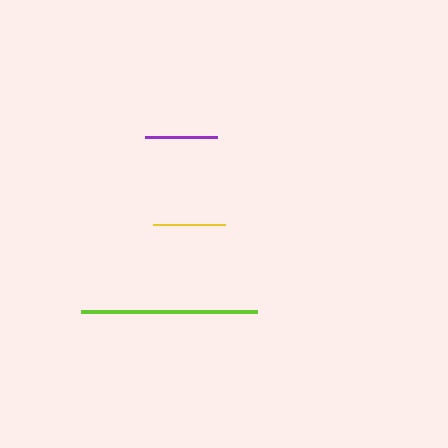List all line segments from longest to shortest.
From longest to shortest: lime, purple, yellow.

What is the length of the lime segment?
The lime segment is approximately 176 pixels long.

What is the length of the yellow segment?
The yellow segment is approximately 72 pixels long.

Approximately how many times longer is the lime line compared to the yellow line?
The lime line is approximately 2.4 times the length of the yellow line.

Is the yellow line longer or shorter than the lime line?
The lime line is longer than the yellow line.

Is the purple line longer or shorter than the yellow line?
The purple line is longer than the yellow line.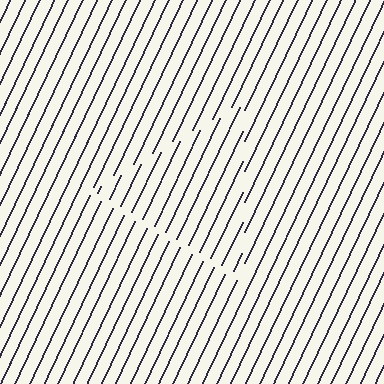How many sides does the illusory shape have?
3 sides — the line-ends trace a triangle.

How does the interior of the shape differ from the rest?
The interior of the shape contains the same grating, shifted by half a period — the contour is defined by the phase discontinuity where line-ends from the inner and outer gratings abut.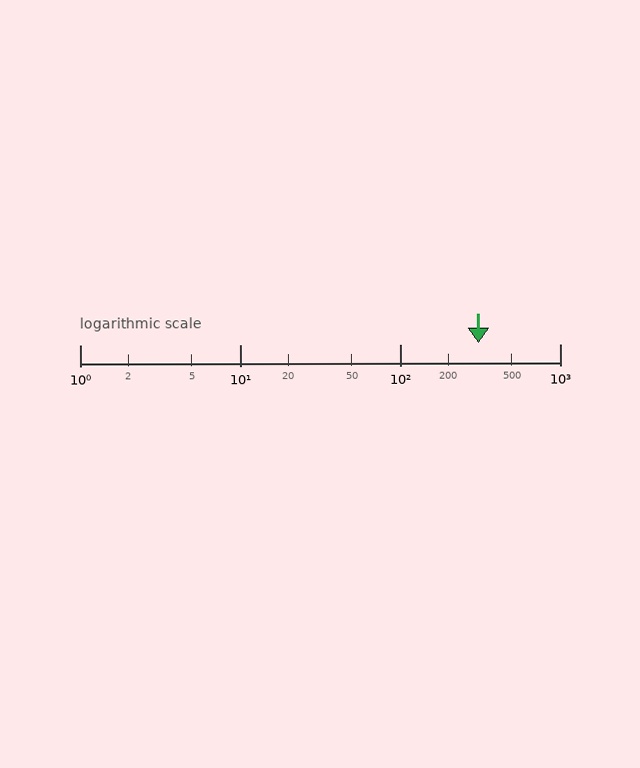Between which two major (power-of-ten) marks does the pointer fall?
The pointer is between 100 and 1000.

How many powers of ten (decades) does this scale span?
The scale spans 3 decades, from 1 to 1000.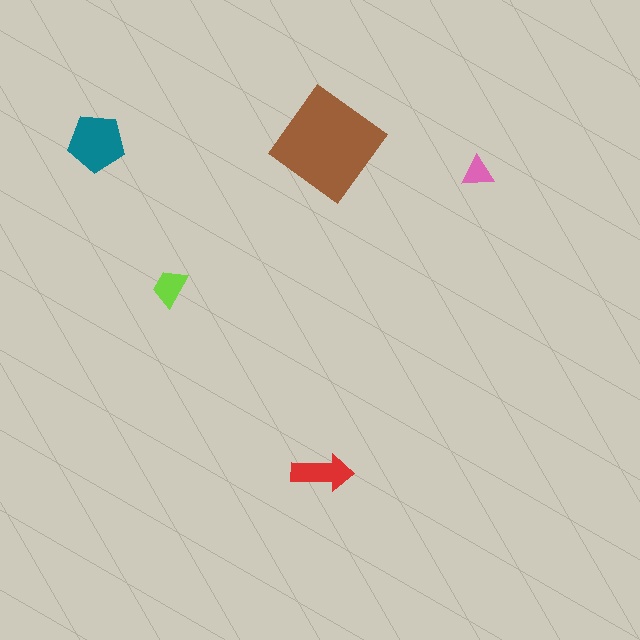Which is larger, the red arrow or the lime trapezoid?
The red arrow.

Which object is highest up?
The teal pentagon is topmost.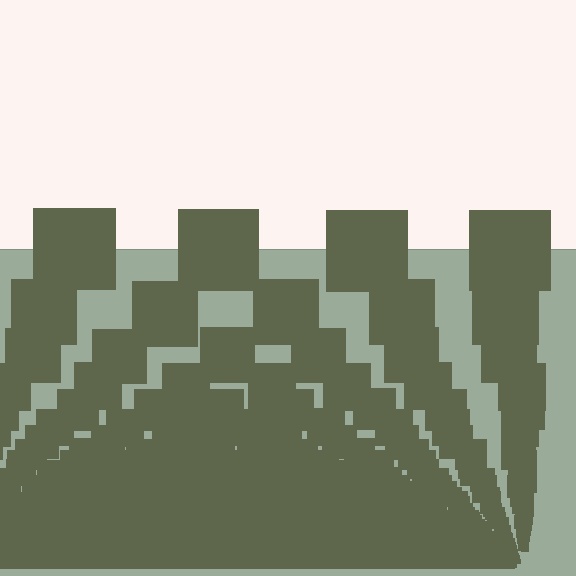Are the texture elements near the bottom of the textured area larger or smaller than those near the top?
Smaller. The gradient is inverted — elements near the bottom are smaller and denser.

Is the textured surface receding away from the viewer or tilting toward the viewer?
The surface appears to tilt toward the viewer. Texture elements get larger and sparser toward the top.